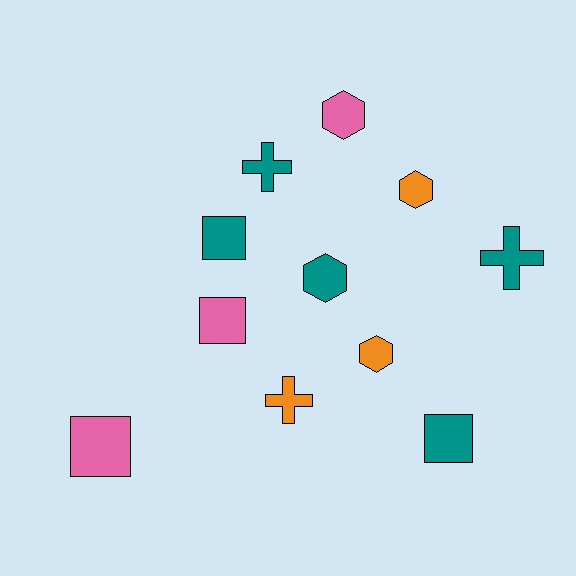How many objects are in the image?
There are 11 objects.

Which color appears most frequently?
Teal, with 5 objects.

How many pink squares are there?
There are 2 pink squares.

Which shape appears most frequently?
Hexagon, with 4 objects.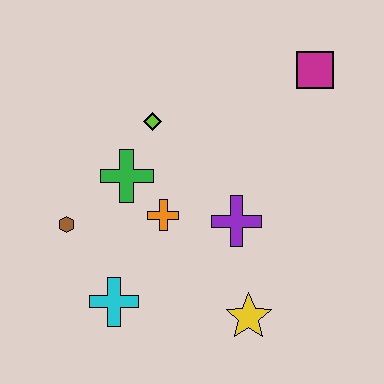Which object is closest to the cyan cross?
The brown hexagon is closest to the cyan cross.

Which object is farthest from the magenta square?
The cyan cross is farthest from the magenta square.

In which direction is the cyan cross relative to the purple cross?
The cyan cross is to the left of the purple cross.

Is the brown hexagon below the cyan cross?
No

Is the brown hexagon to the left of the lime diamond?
Yes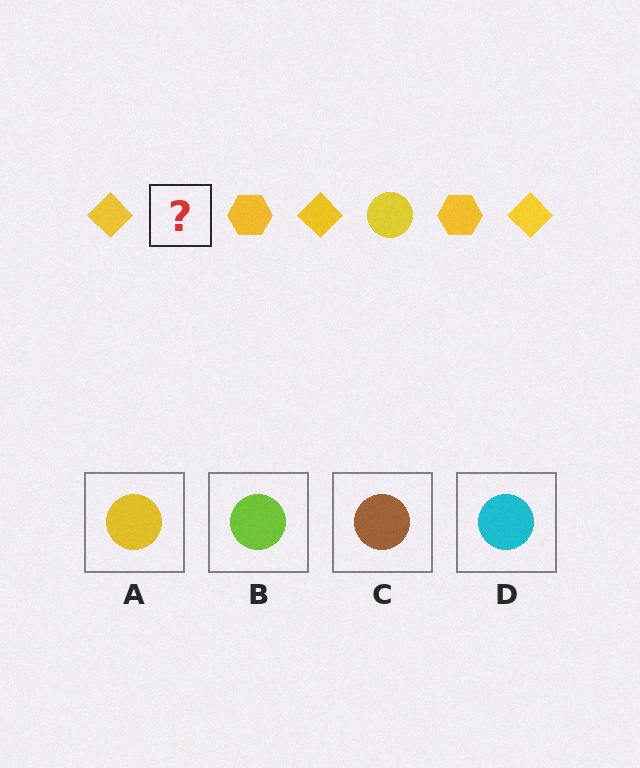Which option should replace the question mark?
Option A.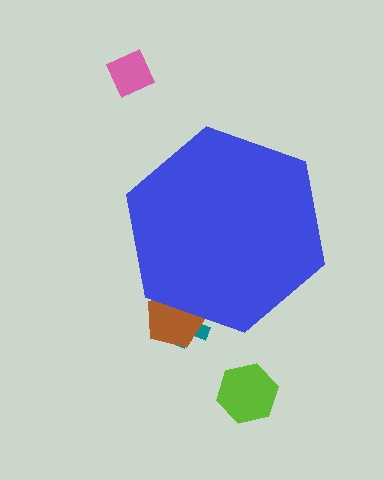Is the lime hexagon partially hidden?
No, the lime hexagon is fully visible.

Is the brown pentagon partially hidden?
Yes, the brown pentagon is partially hidden behind the blue hexagon.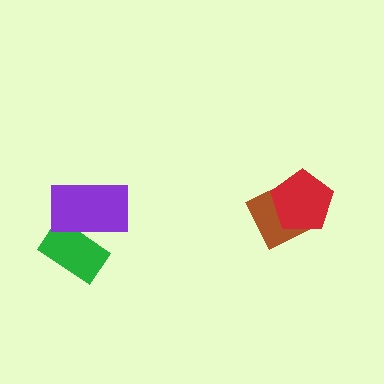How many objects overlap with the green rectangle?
1 object overlaps with the green rectangle.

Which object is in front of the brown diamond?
The red pentagon is in front of the brown diamond.